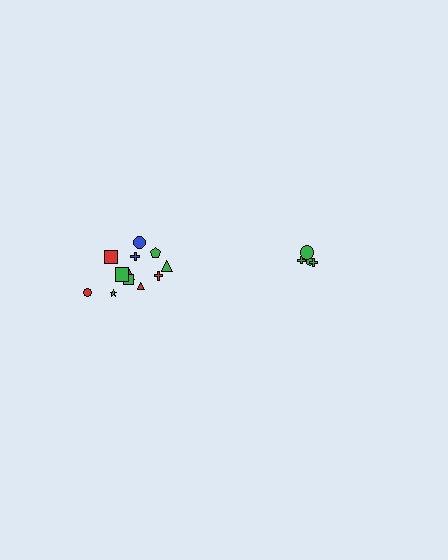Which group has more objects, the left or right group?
The left group.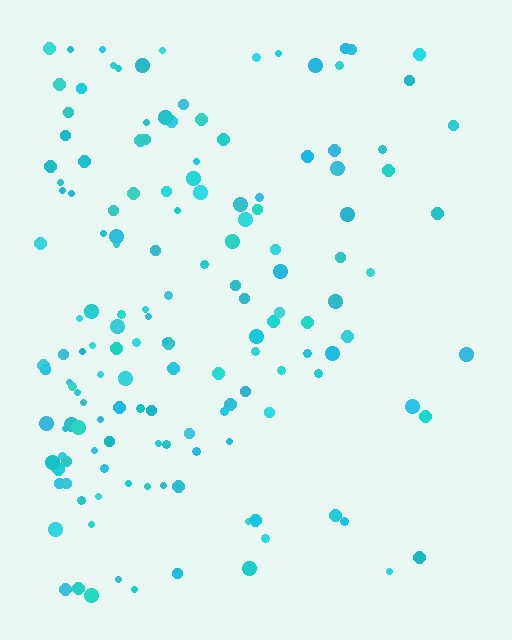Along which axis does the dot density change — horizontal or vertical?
Horizontal.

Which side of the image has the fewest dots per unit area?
The right.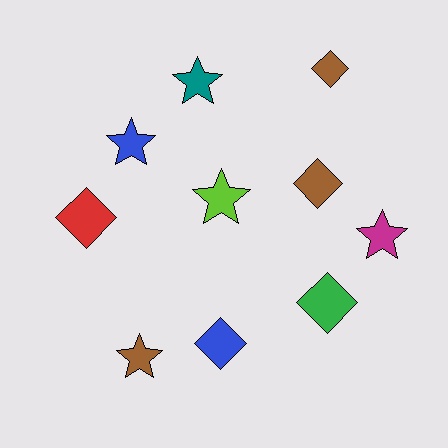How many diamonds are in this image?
There are 5 diamonds.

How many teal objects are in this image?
There is 1 teal object.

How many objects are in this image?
There are 10 objects.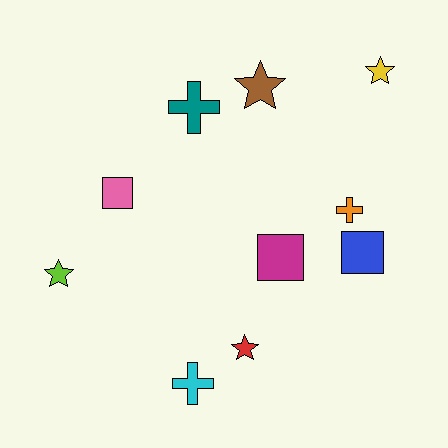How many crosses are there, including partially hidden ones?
There are 3 crosses.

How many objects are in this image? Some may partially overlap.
There are 10 objects.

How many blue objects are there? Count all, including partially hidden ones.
There is 1 blue object.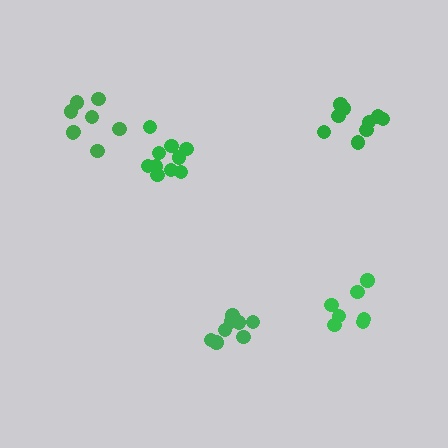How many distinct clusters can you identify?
There are 5 distinct clusters.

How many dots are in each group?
Group 1: 8 dots, Group 2: 10 dots, Group 3: 9 dots, Group 4: 7 dots, Group 5: 8 dots (42 total).